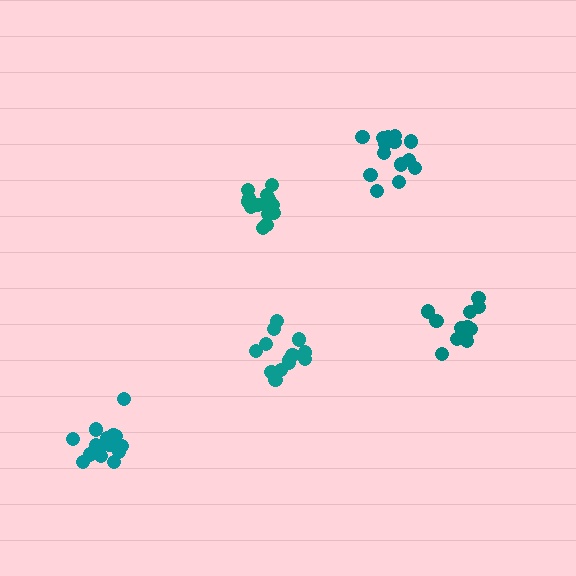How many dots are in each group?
Group 1: 15 dots, Group 2: 14 dots, Group 3: 13 dots, Group 4: 14 dots, Group 5: 15 dots (71 total).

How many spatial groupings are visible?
There are 5 spatial groupings.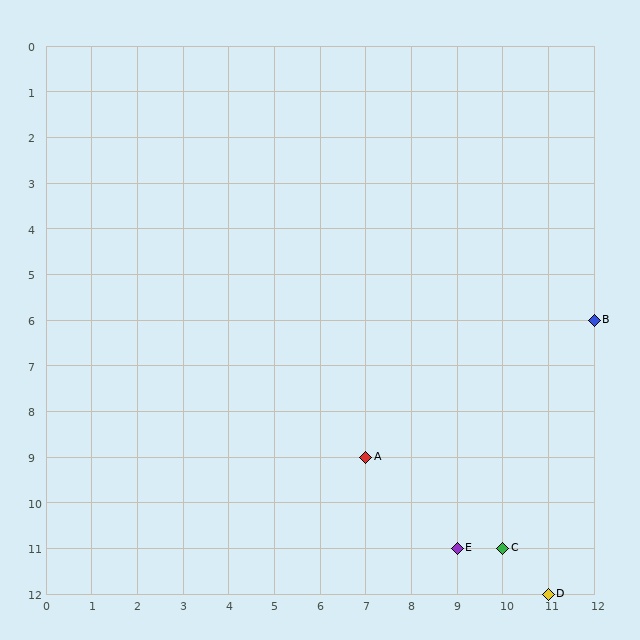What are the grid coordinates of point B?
Point B is at grid coordinates (12, 6).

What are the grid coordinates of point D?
Point D is at grid coordinates (11, 12).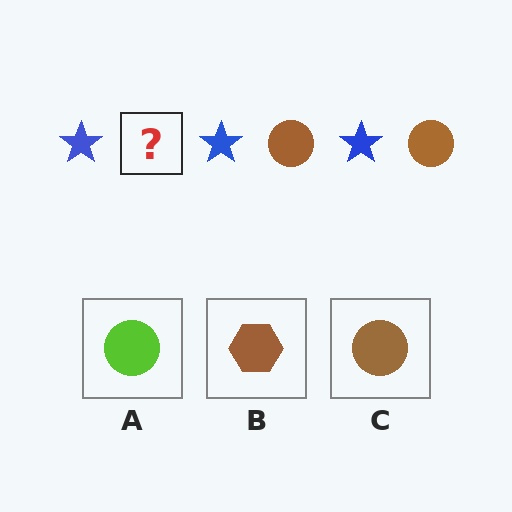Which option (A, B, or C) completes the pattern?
C.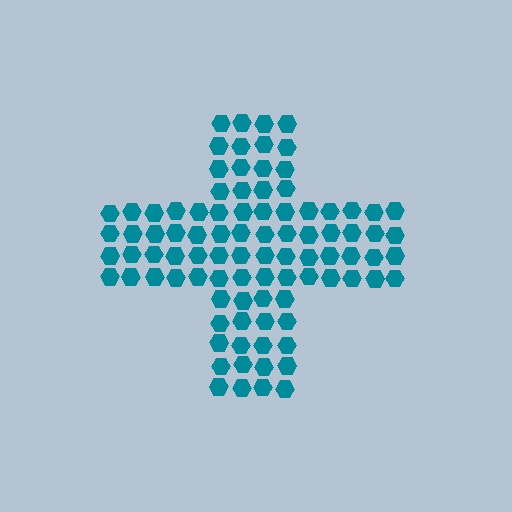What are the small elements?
The small elements are hexagons.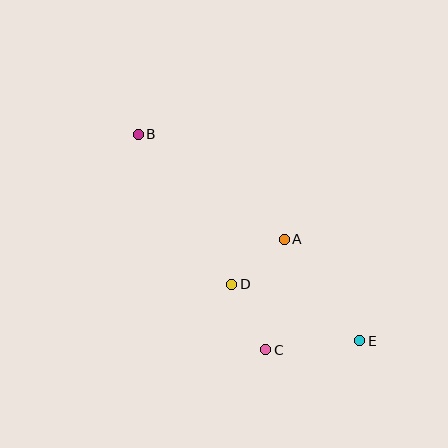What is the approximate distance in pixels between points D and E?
The distance between D and E is approximately 140 pixels.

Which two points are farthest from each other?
Points B and E are farthest from each other.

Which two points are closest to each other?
Points A and D are closest to each other.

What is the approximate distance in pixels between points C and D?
The distance between C and D is approximately 74 pixels.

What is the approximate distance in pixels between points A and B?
The distance between A and B is approximately 180 pixels.